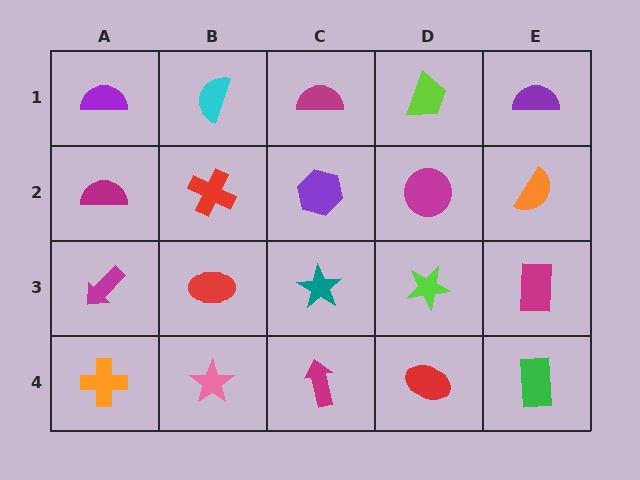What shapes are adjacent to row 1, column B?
A red cross (row 2, column B), a purple semicircle (row 1, column A), a magenta semicircle (row 1, column C).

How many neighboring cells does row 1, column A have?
2.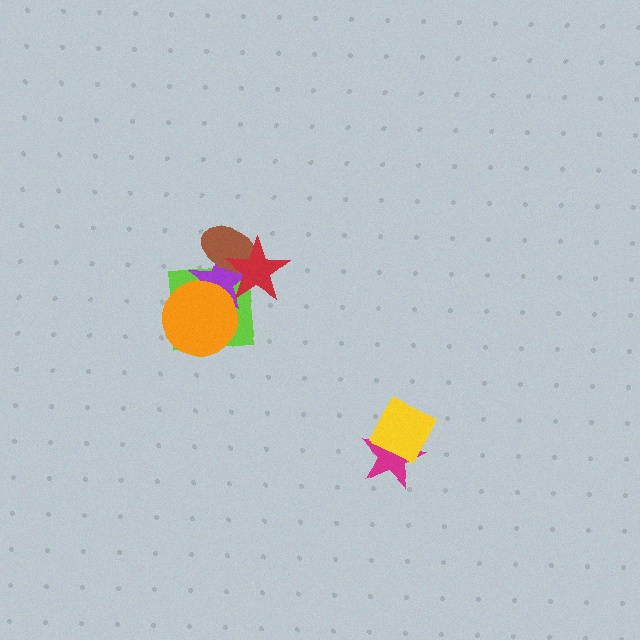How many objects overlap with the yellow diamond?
1 object overlaps with the yellow diamond.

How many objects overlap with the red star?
3 objects overlap with the red star.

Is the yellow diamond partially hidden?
No, no other shape covers it.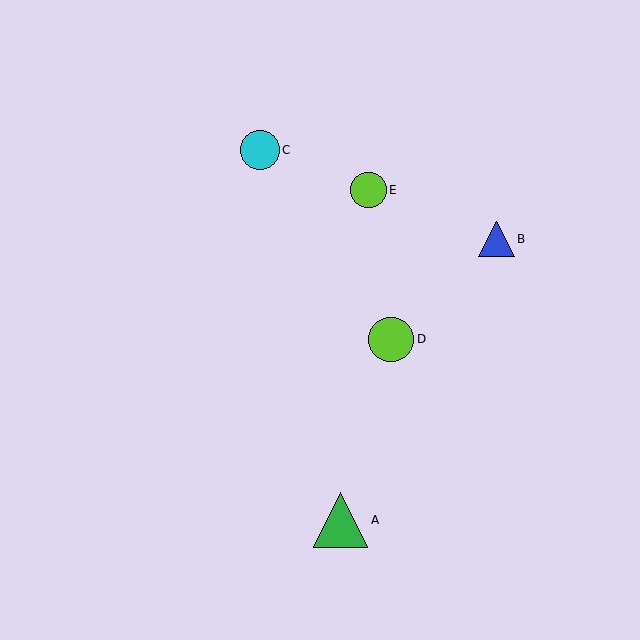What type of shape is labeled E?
Shape E is a lime circle.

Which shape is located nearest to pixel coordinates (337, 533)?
The green triangle (labeled A) at (341, 520) is nearest to that location.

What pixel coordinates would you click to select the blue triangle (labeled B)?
Click at (496, 239) to select the blue triangle B.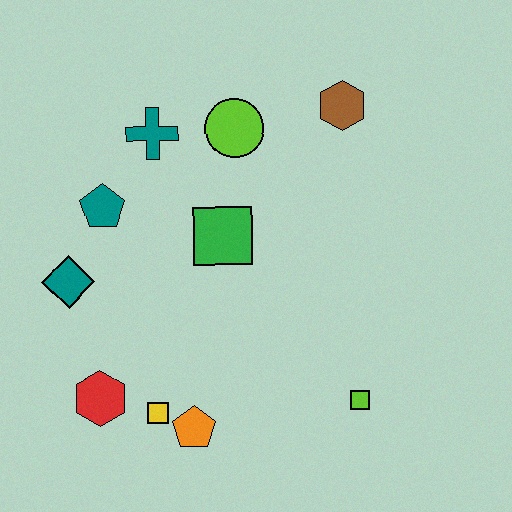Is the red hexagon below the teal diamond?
Yes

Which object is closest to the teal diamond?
The teal pentagon is closest to the teal diamond.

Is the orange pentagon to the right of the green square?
No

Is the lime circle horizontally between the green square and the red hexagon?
No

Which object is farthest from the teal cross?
The lime square is farthest from the teal cross.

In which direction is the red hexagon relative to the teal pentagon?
The red hexagon is below the teal pentagon.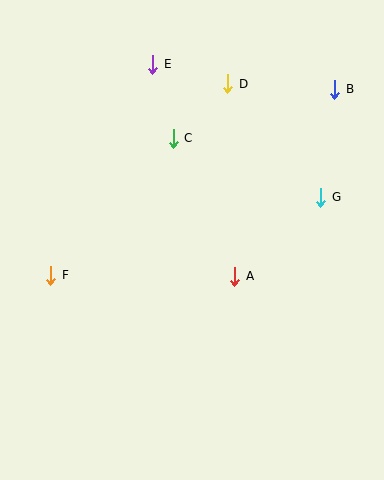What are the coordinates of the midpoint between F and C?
The midpoint between F and C is at (112, 207).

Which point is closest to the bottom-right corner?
Point A is closest to the bottom-right corner.